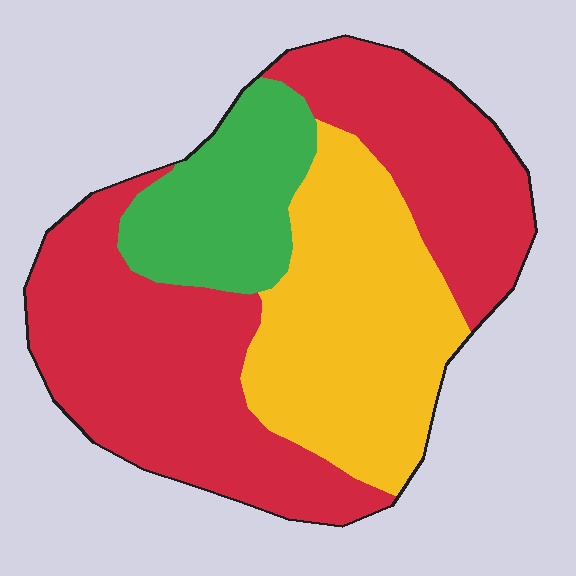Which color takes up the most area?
Red, at roughly 55%.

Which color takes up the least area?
Green, at roughly 15%.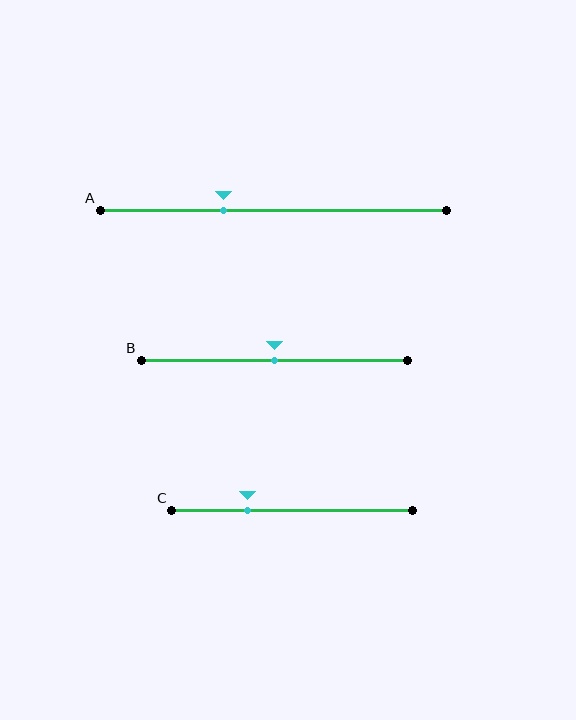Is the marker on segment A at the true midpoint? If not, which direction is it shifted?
No, the marker on segment A is shifted to the left by about 14% of the segment length.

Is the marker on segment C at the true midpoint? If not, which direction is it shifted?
No, the marker on segment C is shifted to the left by about 19% of the segment length.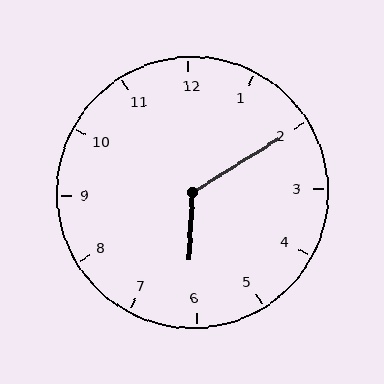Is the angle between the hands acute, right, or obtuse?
It is obtuse.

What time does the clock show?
6:10.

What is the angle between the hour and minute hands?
Approximately 125 degrees.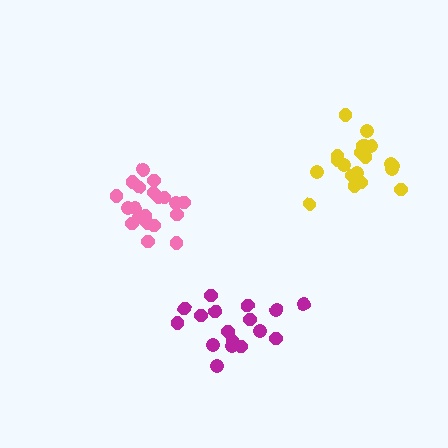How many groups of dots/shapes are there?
There are 3 groups.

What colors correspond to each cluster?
The clusters are colored: pink, yellow, magenta.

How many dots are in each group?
Group 1: 20 dots, Group 2: 20 dots, Group 3: 17 dots (57 total).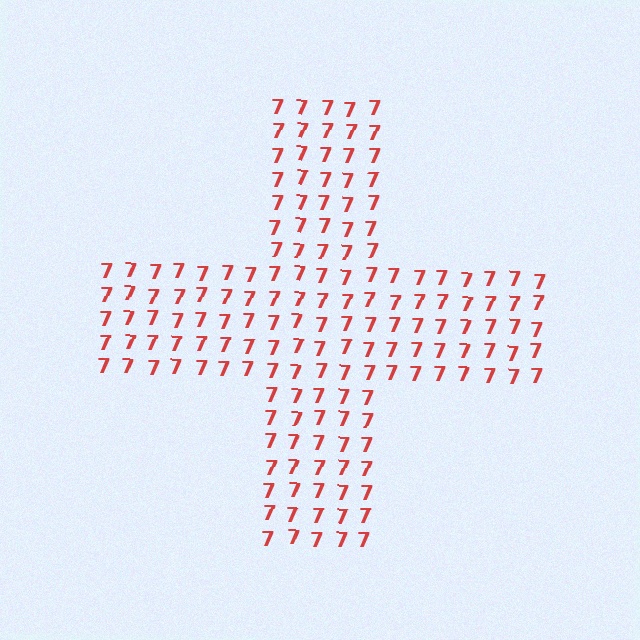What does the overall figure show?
The overall figure shows a cross.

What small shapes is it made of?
It is made of small digit 7's.